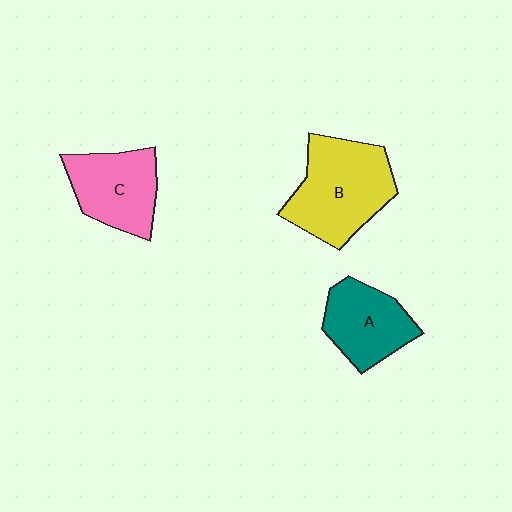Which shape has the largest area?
Shape B (yellow).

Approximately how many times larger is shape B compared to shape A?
Approximately 1.5 times.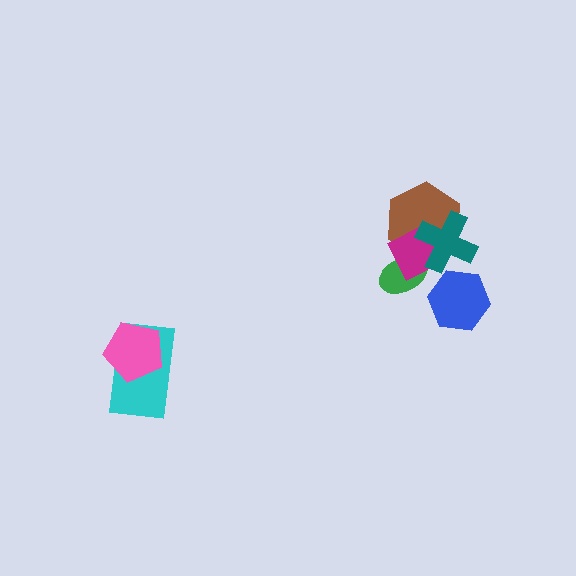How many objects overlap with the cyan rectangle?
1 object overlaps with the cyan rectangle.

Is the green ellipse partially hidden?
Yes, it is partially covered by another shape.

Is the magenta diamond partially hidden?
Yes, it is partially covered by another shape.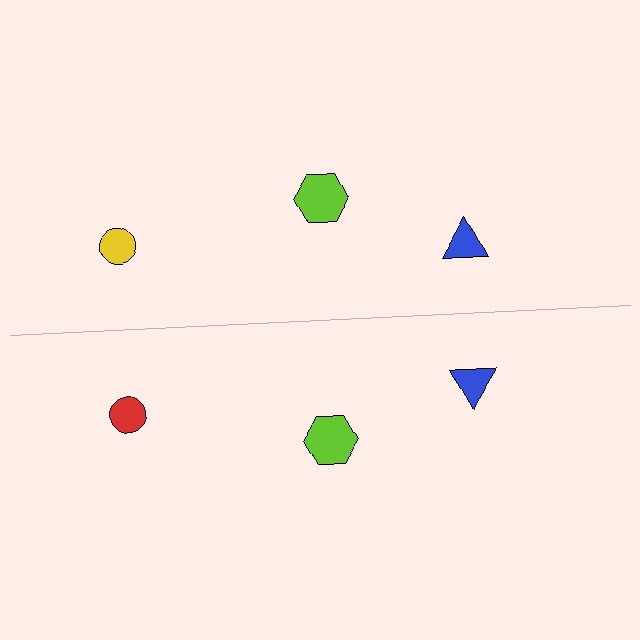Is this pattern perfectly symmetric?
No, the pattern is not perfectly symmetric. The red circle on the bottom side breaks the symmetry — its mirror counterpart is yellow.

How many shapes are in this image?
There are 6 shapes in this image.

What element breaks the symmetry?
The red circle on the bottom side breaks the symmetry — its mirror counterpart is yellow.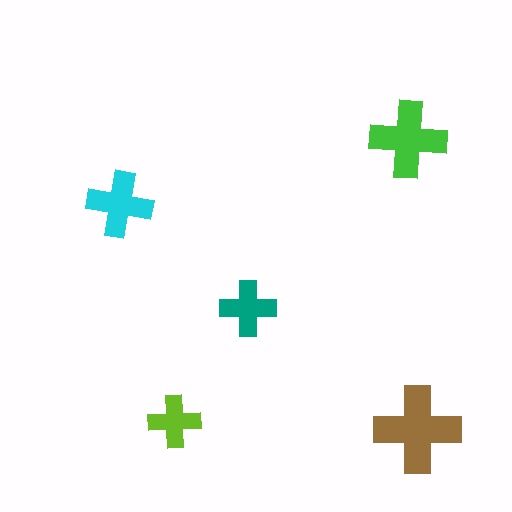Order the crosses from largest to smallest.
the brown one, the green one, the cyan one, the teal one, the lime one.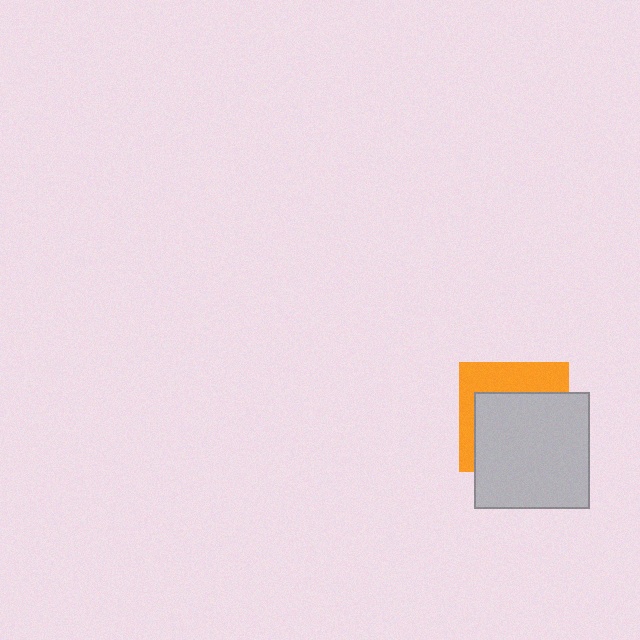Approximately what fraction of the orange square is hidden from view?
Roughly 63% of the orange square is hidden behind the light gray square.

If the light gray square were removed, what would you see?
You would see the complete orange square.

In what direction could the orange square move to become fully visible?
The orange square could move toward the upper-left. That would shift it out from behind the light gray square entirely.